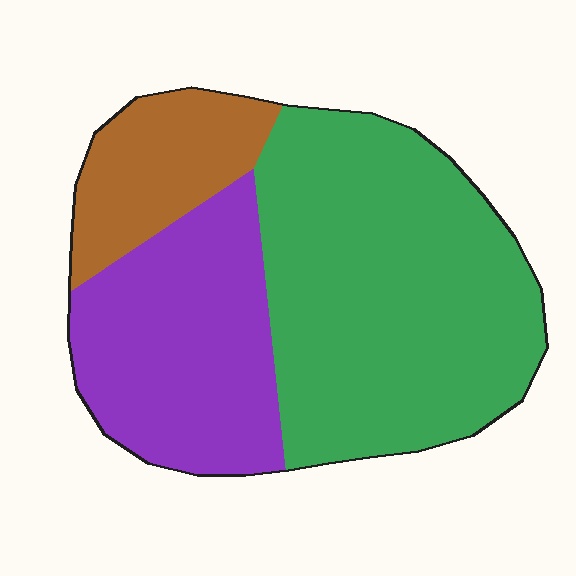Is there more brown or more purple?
Purple.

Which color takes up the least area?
Brown, at roughly 15%.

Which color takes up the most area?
Green, at roughly 55%.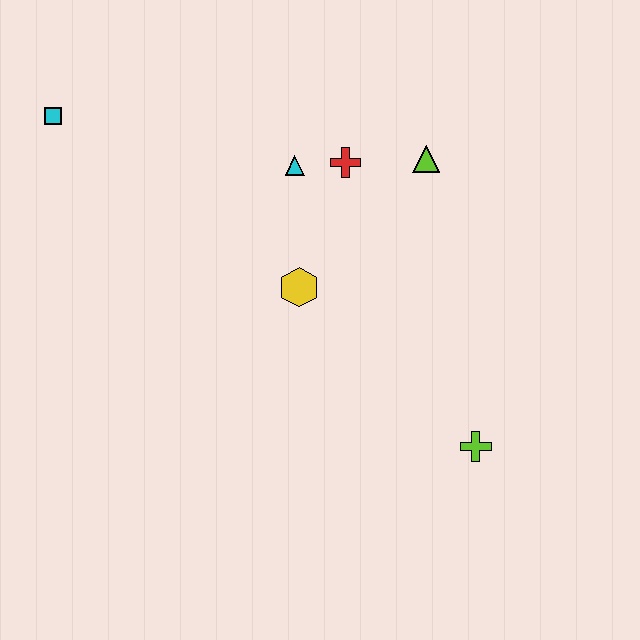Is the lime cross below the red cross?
Yes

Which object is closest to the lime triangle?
The red cross is closest to the lime triangle.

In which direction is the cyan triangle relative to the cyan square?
The cyan triangle is to the right of the cyan square.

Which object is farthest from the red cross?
The lime cross is farthest from the red cross.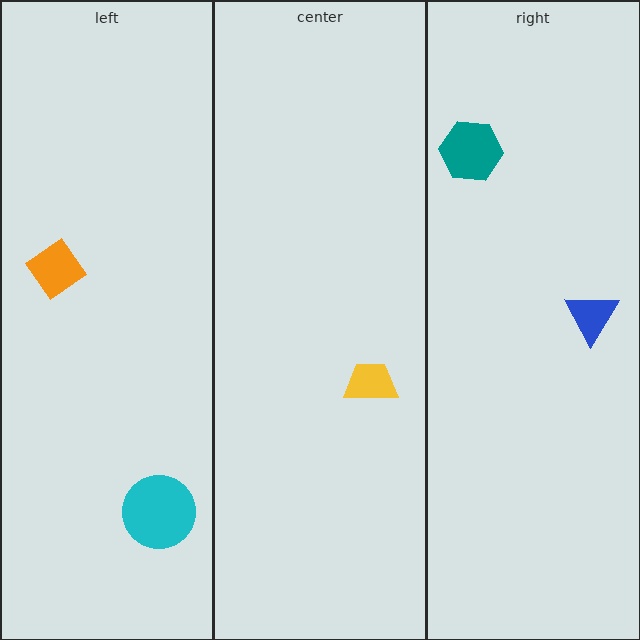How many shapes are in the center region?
1.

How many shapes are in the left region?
2.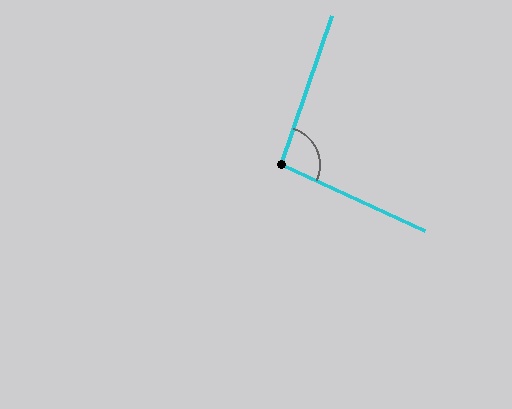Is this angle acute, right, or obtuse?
It is obtuse.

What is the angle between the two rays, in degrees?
Approximately 96 degrees.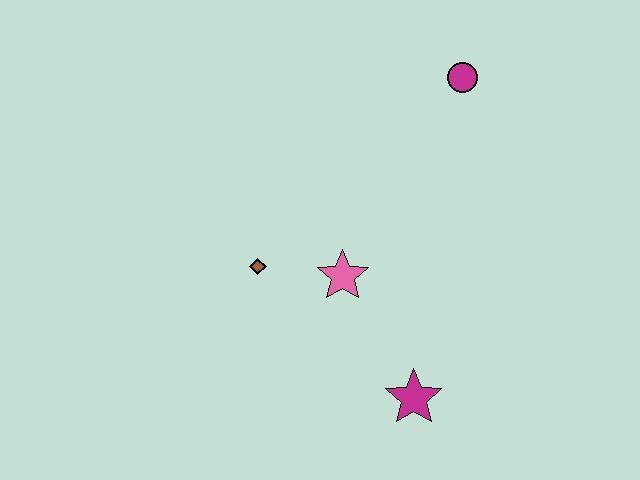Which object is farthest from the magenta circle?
The magenta star is farthest from the magenta circle.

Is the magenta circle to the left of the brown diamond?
No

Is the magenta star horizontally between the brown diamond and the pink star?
No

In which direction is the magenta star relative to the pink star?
The magenta star is below the pink star.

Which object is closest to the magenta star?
The pink star is closest to the magenta star.